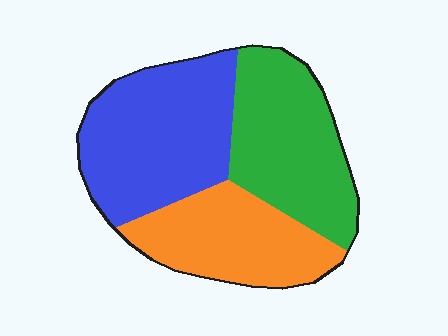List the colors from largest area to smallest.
From largest to smallest: blue, green, orange.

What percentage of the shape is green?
Green covers roughly 35% of the shape.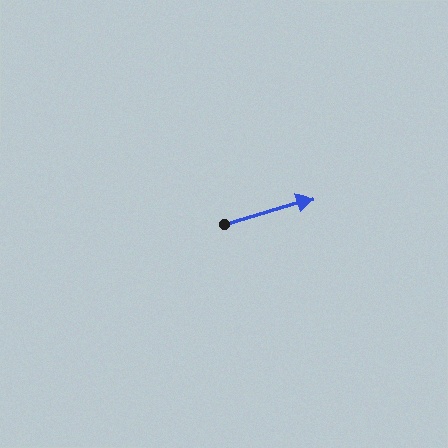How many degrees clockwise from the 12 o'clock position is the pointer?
Approximately 73 degrees.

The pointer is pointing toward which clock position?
Roughly 2 o'clock.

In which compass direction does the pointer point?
East.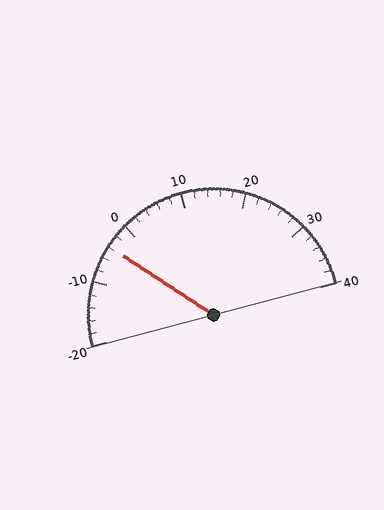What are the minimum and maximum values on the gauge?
The gauge ranges from -20 to 40.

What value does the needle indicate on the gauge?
The needle indicates approximately -4.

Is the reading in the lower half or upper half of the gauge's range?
The reading is in the lower half of the range (-20 to 40).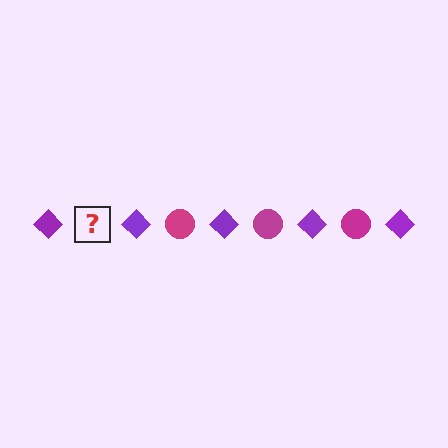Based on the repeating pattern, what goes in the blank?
The blank should be a magenta circle.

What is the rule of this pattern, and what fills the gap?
The rule is that the pattern alternates between purple diamond and magenta circle. The gap should be filled with a magenta circle.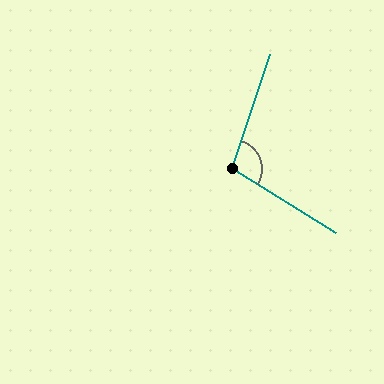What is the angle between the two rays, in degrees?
Approximately 104 degrees.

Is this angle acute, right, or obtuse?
It is obtuse.